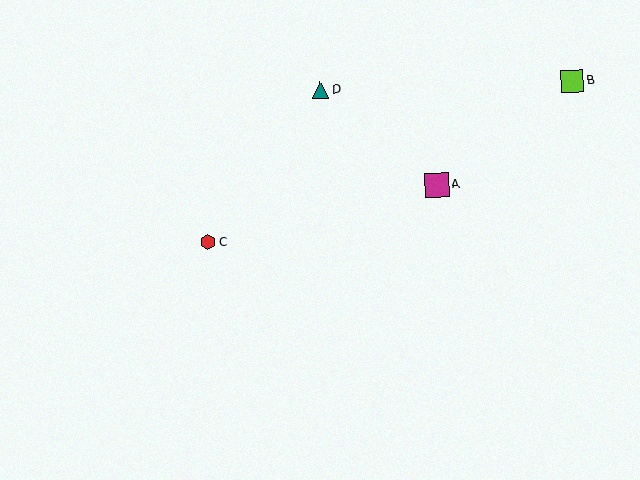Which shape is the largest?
The magenta square (labeled A) is the largest.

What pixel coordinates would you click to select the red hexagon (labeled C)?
Click at (208, 242) to select the red hexagon C.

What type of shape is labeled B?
Shape B is a lime square.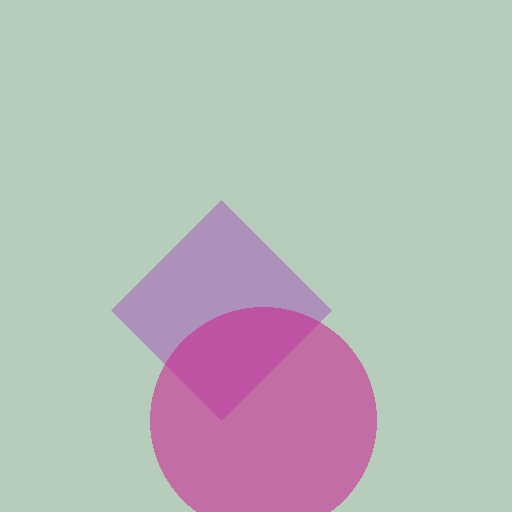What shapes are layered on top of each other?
The layered shapes are: a purple diamond, a magenta circle.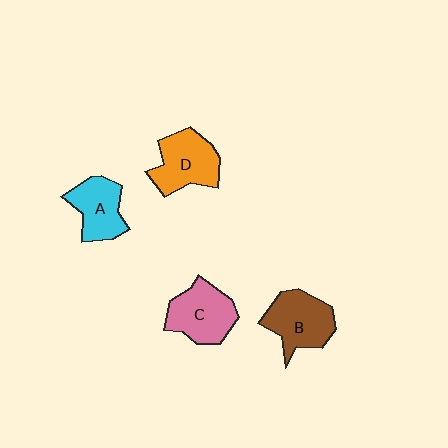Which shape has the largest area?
Shape C (pink).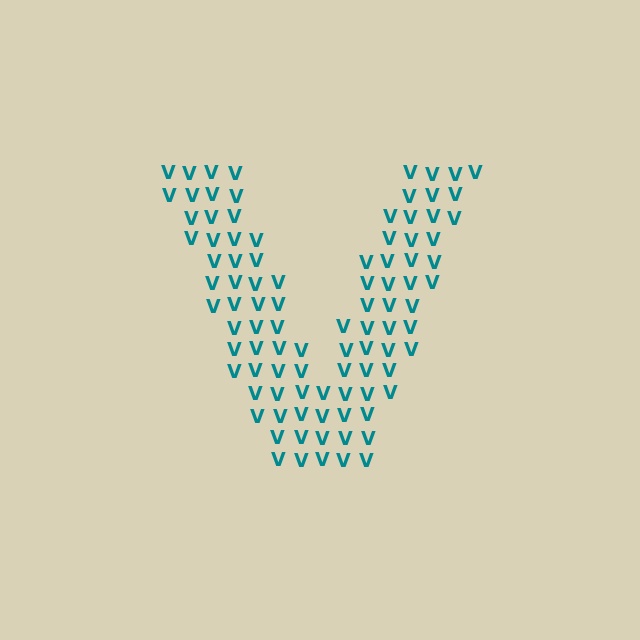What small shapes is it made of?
It is made of small letter V's.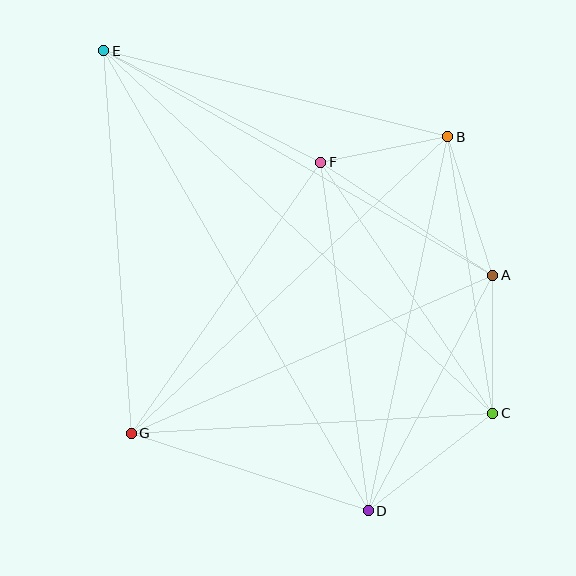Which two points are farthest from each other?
Points C and E are farthest from each other.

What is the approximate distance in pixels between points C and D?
The distance between C and D is approximately 158 pixels.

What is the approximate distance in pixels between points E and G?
The distance between E and G is approximately 383 pixels.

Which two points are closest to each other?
Points B and F are closest to each other.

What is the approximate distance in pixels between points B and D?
The distance between B and D is approximately 382 pixels.